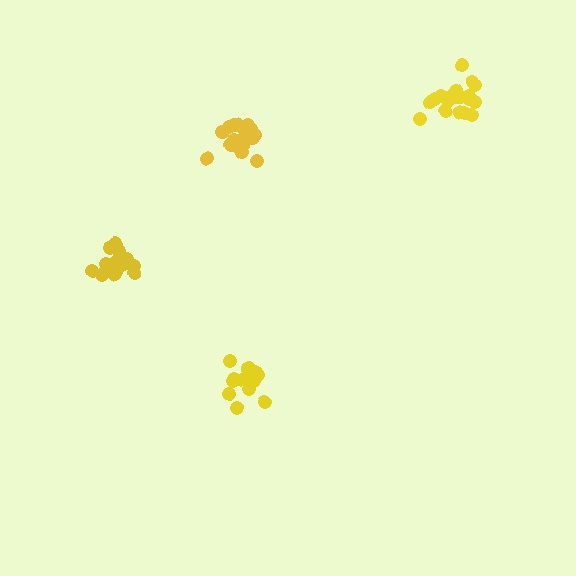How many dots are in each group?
Group 1: 17 dots, Group 2: 17 dots, Group 3: 20 dots, Group 4: 20 dots (74 total).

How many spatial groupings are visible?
There are 4 spatial groupings.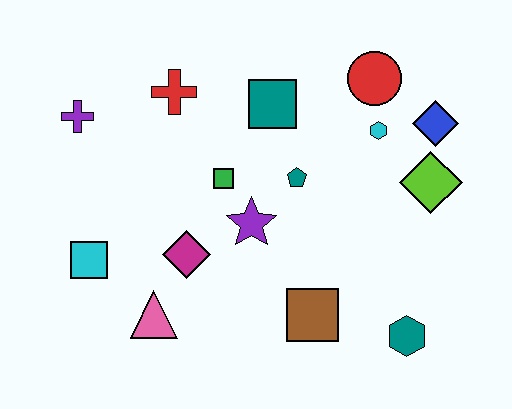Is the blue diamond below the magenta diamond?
No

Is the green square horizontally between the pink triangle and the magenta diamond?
No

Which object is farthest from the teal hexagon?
The purple cross is farthest from the teal hexagon.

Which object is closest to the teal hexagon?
The brown square is closest to the teal hexagon.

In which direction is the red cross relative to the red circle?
The red cross is to the left of the red circle.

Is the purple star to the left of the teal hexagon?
Yes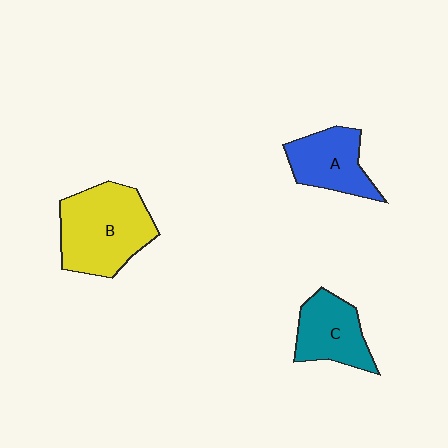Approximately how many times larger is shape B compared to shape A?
Approximately 1.6 times.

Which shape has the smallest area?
Shape C (teal).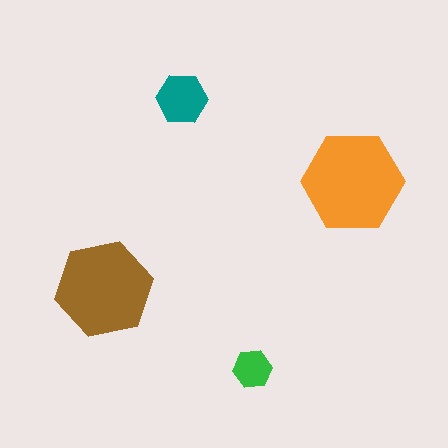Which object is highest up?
The teal hexagon is topmost.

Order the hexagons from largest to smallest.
the orange one, the brown one, the teal one, the green one.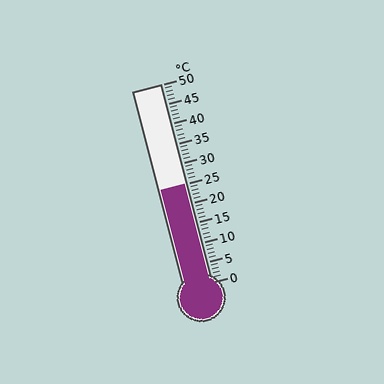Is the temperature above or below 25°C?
The temperature is at 25°C.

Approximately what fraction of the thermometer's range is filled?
The thermometer is filled to approximately 50% of its range.